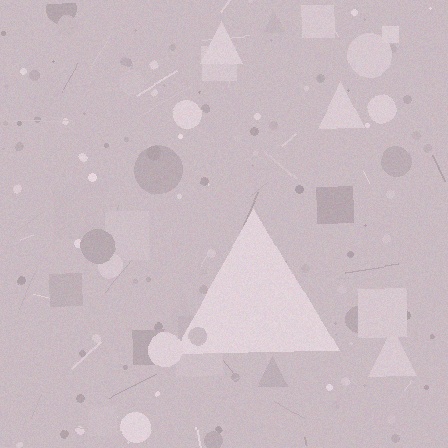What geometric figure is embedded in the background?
A triangle is embedded in the background.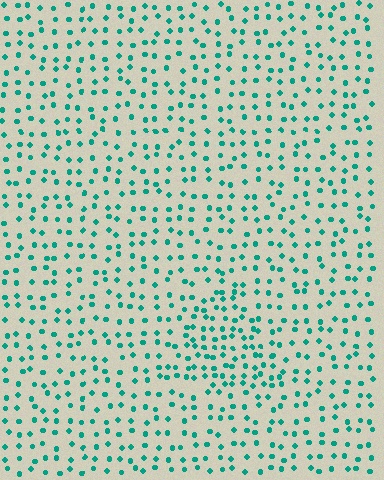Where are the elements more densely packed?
The elements are more densely packed inside the triangle boundary.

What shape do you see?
I see a triangle.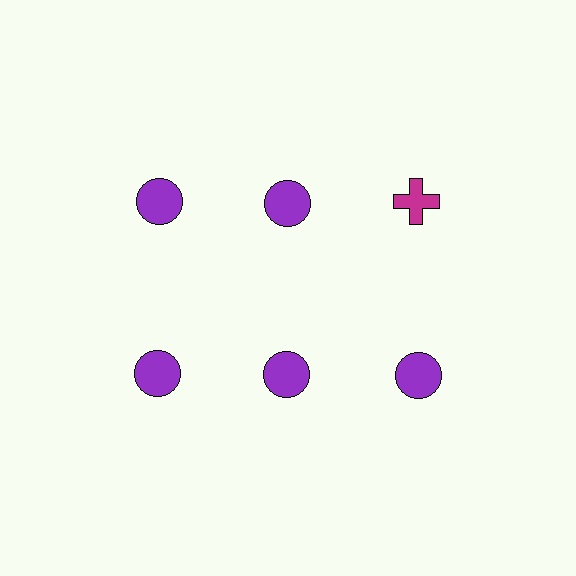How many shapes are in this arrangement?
There are 6 shapes arranged in a grid pattern.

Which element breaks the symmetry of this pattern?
The magenta cross in the top row, center column breaks the symmetry. All other shapes are purple circles.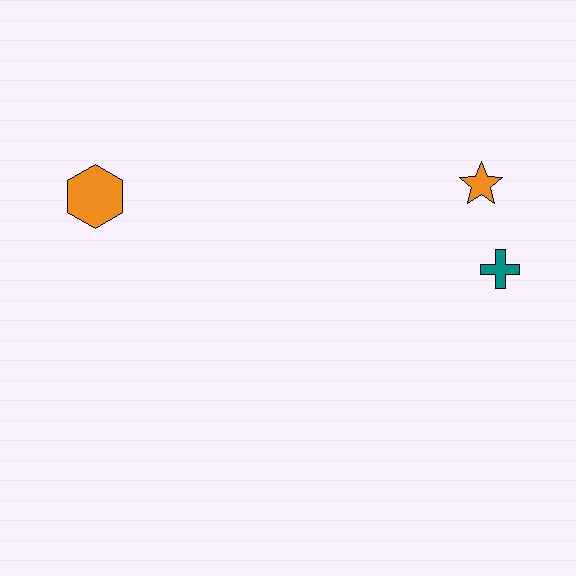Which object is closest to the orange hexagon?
The orange star is closest to the orange hexagon.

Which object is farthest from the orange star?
The orange hexagon is farthest from the orange star.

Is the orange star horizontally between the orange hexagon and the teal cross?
Yes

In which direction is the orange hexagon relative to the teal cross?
The orange hexagon is to the left of the teal cross.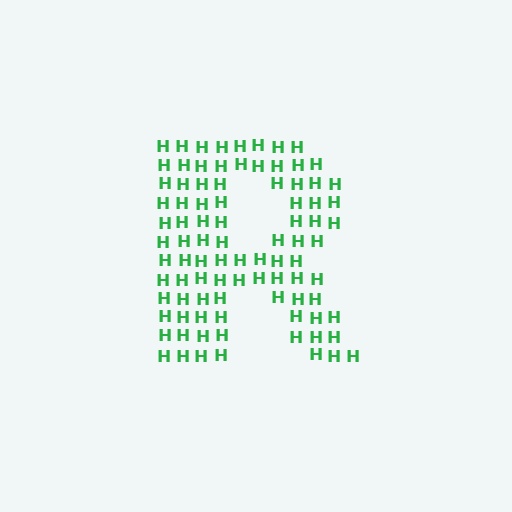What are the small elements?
The small elements are letter H's.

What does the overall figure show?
The overall figure shows the letter R.